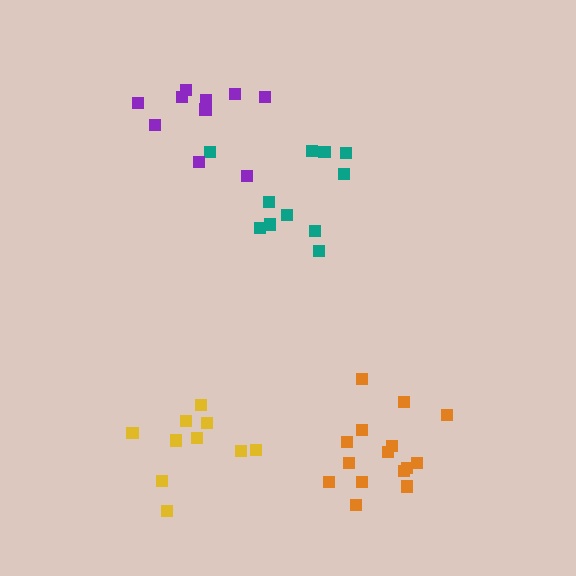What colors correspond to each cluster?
The clusters are colored: teal, orange, purple, yellow.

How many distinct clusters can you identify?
There are 4 distinct clusters.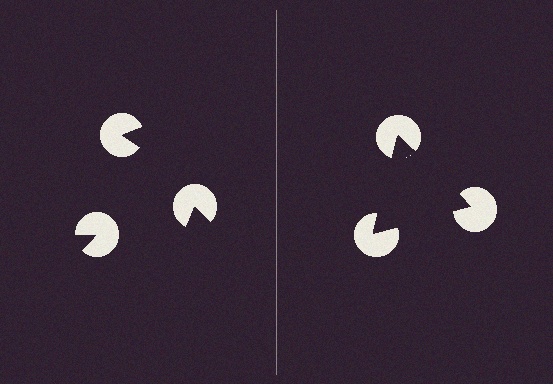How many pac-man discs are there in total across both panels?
6 — 3 on each side.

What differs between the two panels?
The pac-man discs are positioned identically on both sides; only the wedge orientations differ. On the right they align to a triangle; on the left they are misaligned.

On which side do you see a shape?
An illusory triangle appears on the right side. On the left side the wedge cuts are rotated, so no coherent shape forms.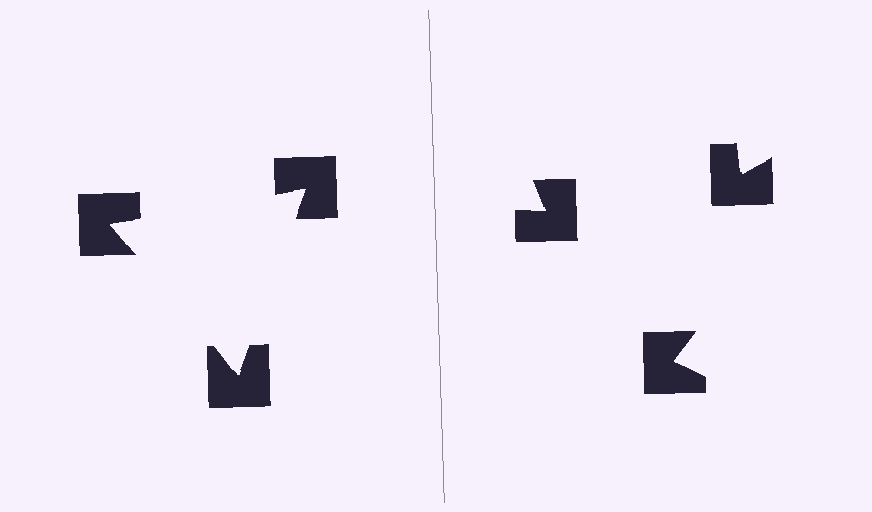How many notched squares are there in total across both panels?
6 — 3 on each side.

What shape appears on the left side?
An illusory triangle.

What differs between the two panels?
The notched squares are positioned identically on both sides; only the wedge orientations differ. On the left they align to a triangle; on the right they are misaligned.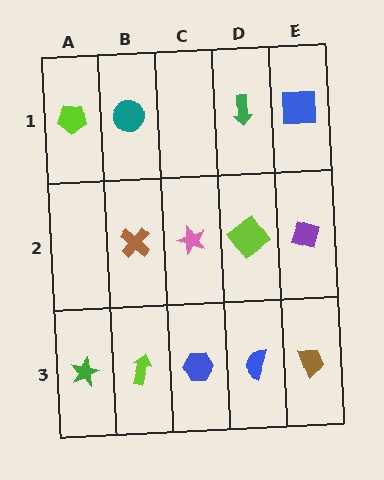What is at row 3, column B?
A lime arrow.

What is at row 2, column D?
A lime diamond.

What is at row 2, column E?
A purple diamond.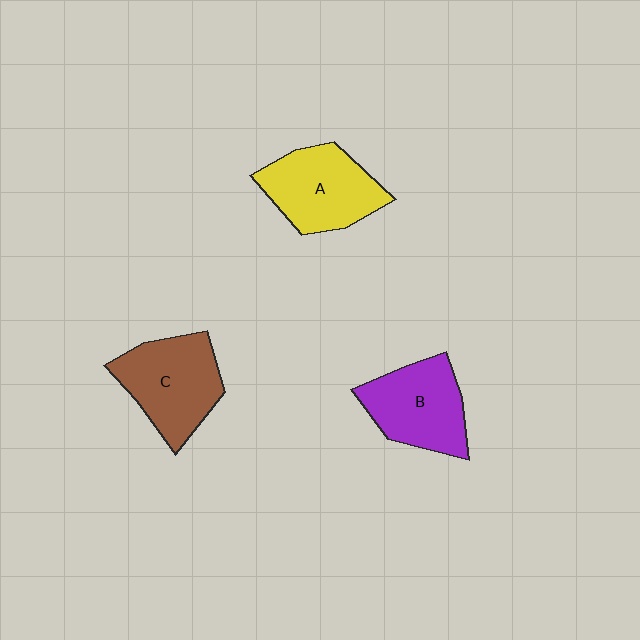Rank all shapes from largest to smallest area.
From largest to smallest: C (brown), A (yellow), B (purple).